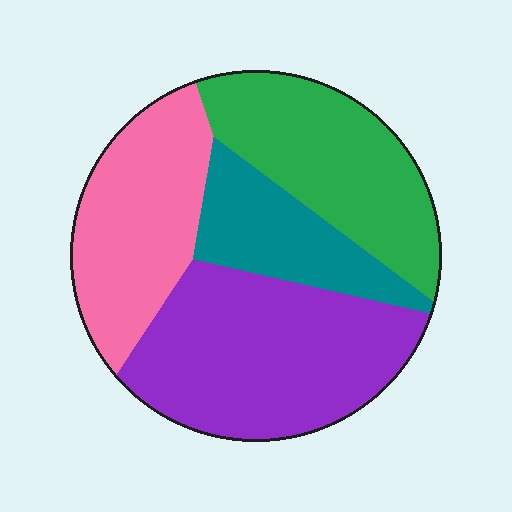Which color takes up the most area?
Purple, at roughly 35%.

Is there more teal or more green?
Green.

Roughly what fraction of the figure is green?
Green covers roughly 25% of the figure.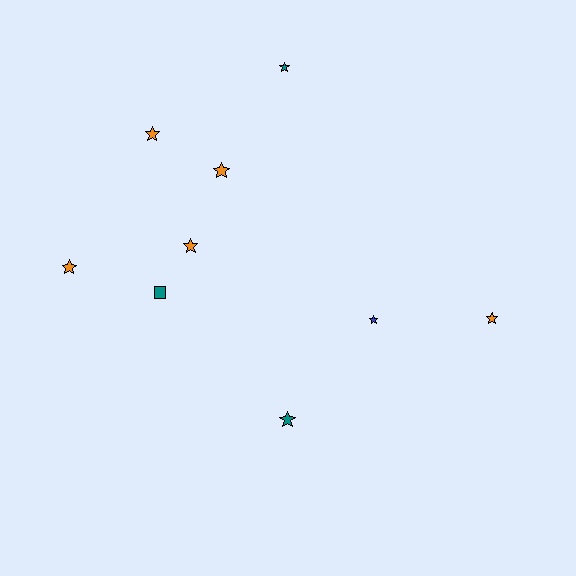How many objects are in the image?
There are 9 objects.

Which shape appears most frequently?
Star, with 8 objects.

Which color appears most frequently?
Orange, with 5 objects.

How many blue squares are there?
There are no blue squares.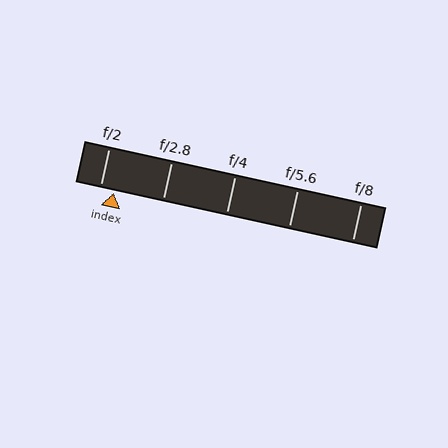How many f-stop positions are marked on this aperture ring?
There are 5 f-stop positions marked.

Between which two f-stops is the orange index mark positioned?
The index mark is between f/2 and f/2.8.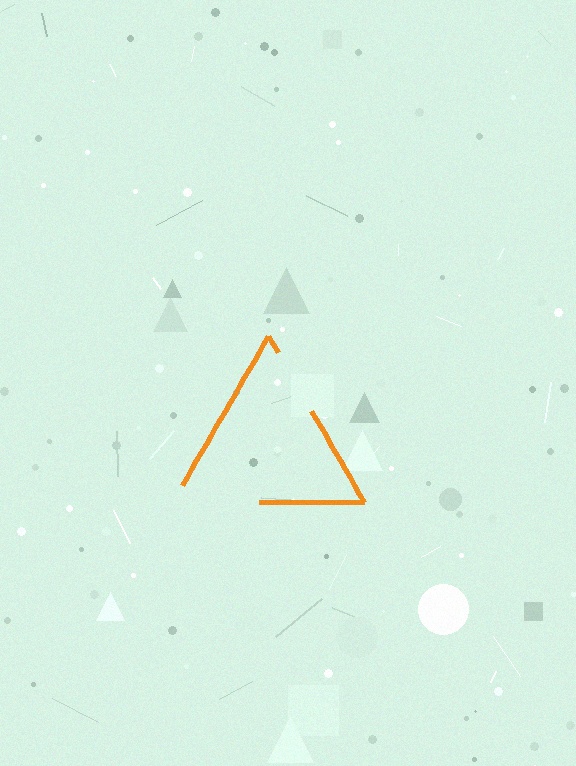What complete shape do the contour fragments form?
The contour fragments form a triangle.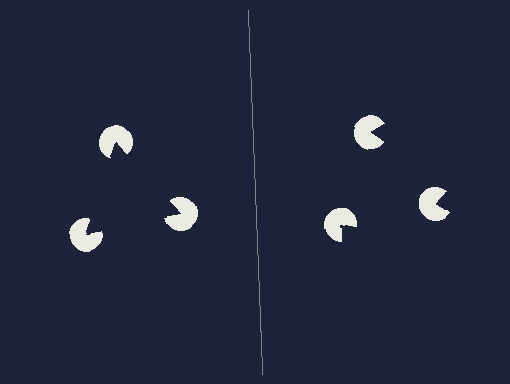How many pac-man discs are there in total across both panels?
6 — 3 on each side.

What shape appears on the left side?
An illusory triangle.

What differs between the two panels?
The pac-man discs are positioned identically on both sides; only the wedge orientations differ. On the left they align to a triangle; on the right they are misaligned.